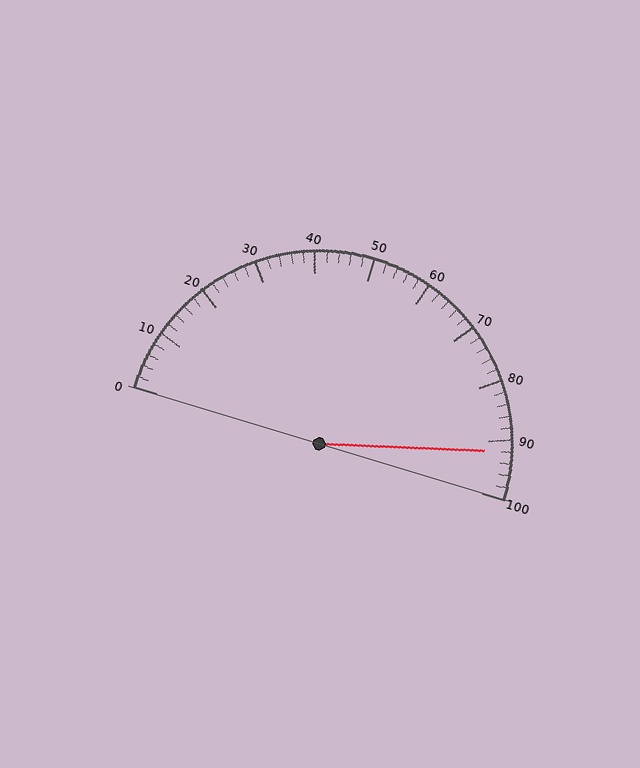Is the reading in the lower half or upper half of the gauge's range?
The reading is in the upper half of the range (0 to 100).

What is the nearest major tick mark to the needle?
The nearest major tick mark is 90.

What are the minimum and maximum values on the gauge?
The gauge ranges from 0 to 100.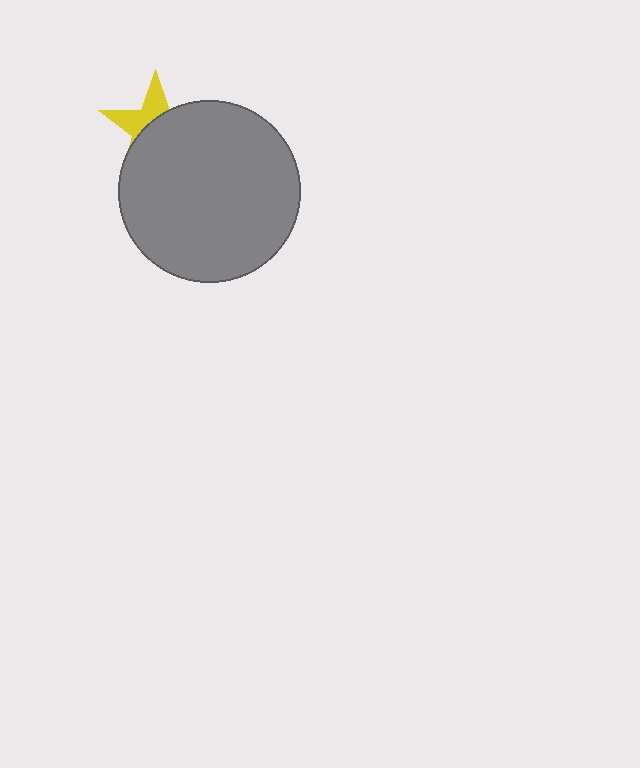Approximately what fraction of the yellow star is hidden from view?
Roughly 64% of the yellow star is hidden behind the gray circle.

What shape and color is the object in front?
The object in front is a gray circle.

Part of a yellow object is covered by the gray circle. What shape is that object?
It is a star.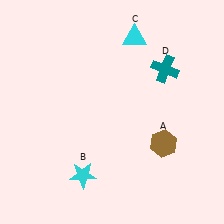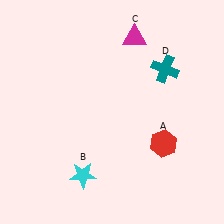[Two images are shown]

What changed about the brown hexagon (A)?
In Image 1, A is brown. In Image 2, it changed to red.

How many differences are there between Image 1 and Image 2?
There are 2 differences between the two images.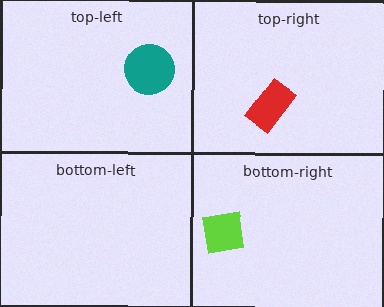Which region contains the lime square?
The bottom-right region.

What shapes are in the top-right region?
The red rectangle.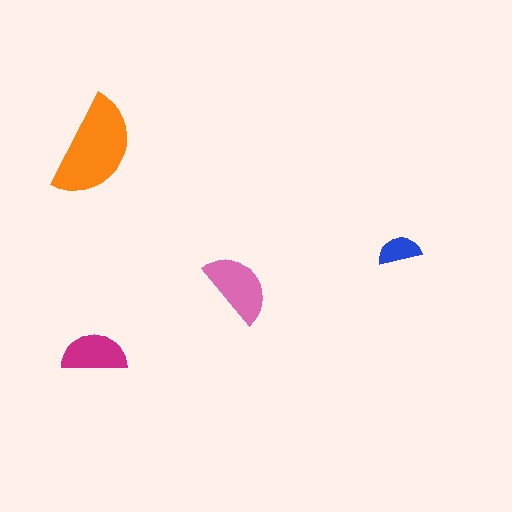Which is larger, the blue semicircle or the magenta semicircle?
The magenta one.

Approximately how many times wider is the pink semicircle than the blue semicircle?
About 1.5 times wider.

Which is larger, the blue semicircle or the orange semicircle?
The orange one.